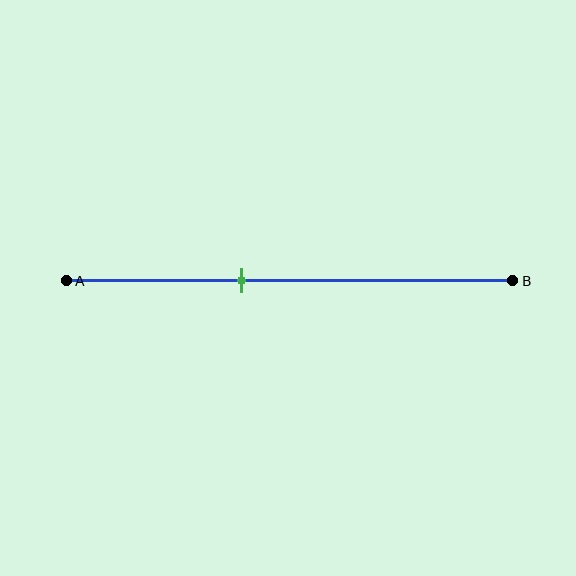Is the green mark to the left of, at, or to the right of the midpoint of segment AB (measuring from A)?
The green mark is to the left of the midpoint of segment AB.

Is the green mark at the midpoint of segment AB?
No, the mark is at about 40% from A, not at the 50% midpoint.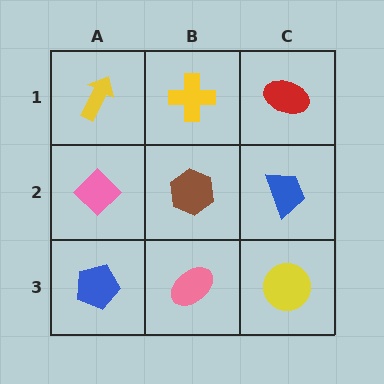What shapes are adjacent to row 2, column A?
A yellow arrow (row 1, column A), a blue pentagon (row 3, column A), a brown hexagon (row 2, column B).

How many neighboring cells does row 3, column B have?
3.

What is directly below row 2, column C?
A yellow circle.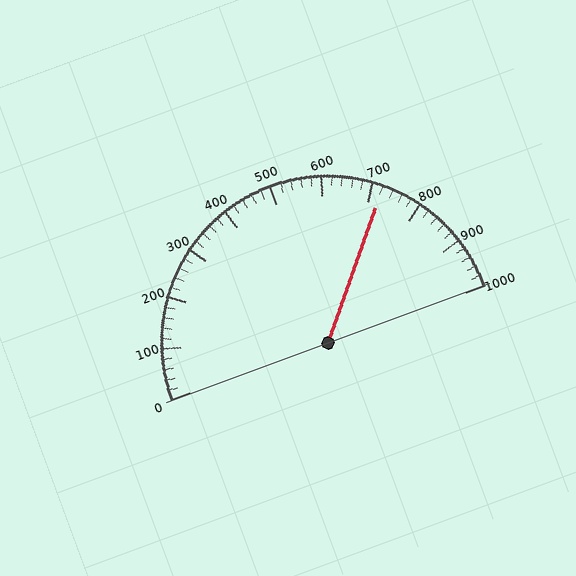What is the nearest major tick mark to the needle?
The nearest major tick mark is 700.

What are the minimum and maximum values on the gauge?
The gauge ranges from 0 to 1000.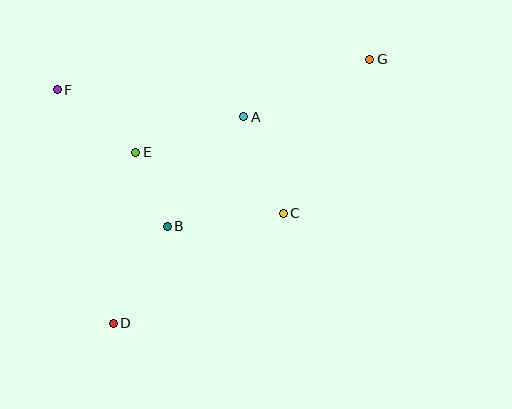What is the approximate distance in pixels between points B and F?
The distance between B and F is approximately 175 pixels.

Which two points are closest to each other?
Points B and E are closest to each other.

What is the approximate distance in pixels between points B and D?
The distance between B and D is approximately 111 pixels.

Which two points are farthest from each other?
Points D and G are farthest from each other.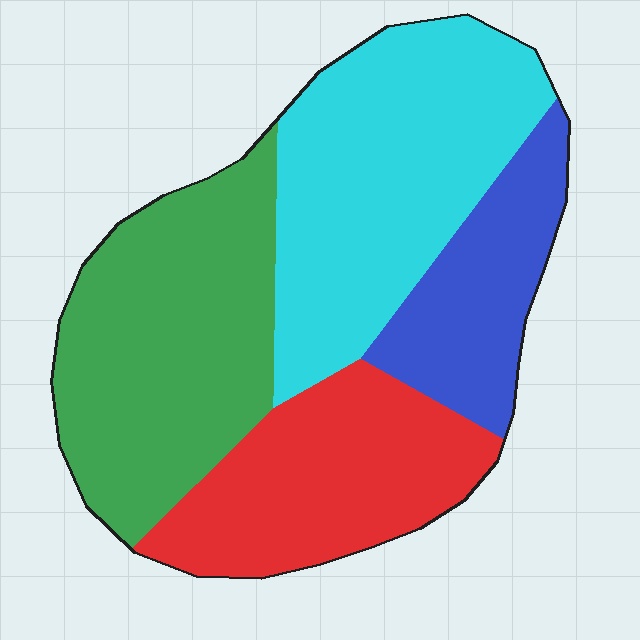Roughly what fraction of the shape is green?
Green covers about 30% of the shape.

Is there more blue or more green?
Green.